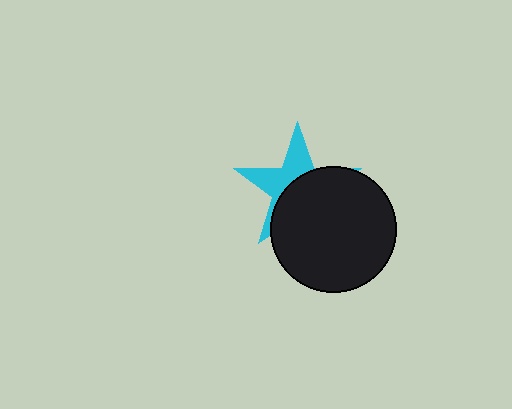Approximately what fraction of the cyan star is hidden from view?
Roughly 58% of the cyan star is hidden behind the black circle.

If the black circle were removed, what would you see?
You would see the complete cyan star.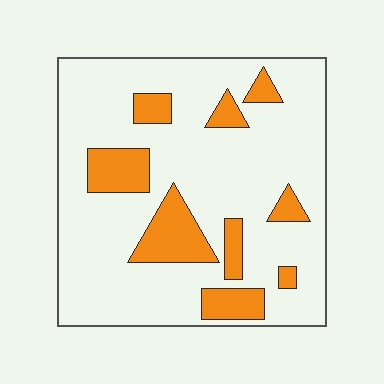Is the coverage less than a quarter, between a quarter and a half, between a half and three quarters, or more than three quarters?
Less than a quarter.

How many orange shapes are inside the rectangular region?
9.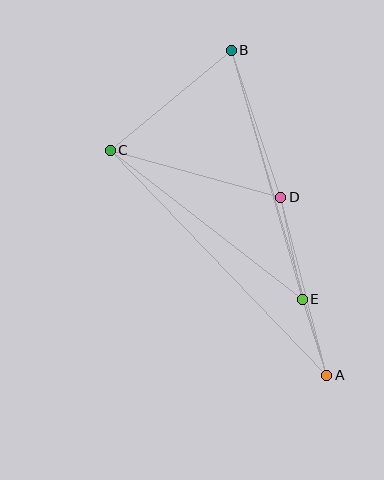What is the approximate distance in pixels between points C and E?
The distance between C and E is approximately 243 pixels.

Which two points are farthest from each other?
Points A and B are farthest from each other.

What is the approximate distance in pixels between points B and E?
The distance between B and E is approximately 259 pixels.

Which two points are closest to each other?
Points A and E are closest to each other.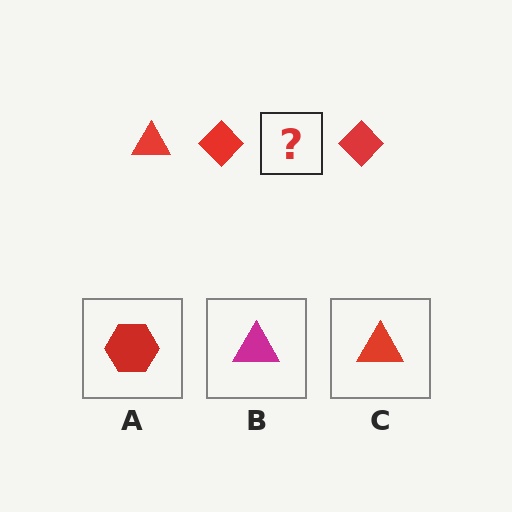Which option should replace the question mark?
Option C.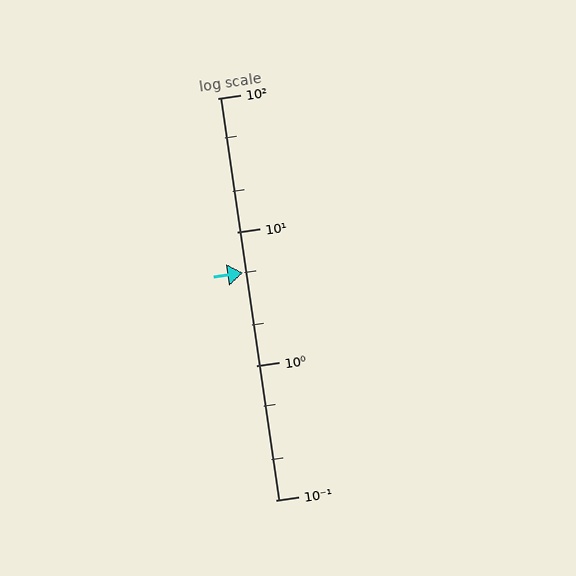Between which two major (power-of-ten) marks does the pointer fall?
The pointer is between 1 and 10.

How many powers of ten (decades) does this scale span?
The scale spans 3 decades, from 0.1 to 100.